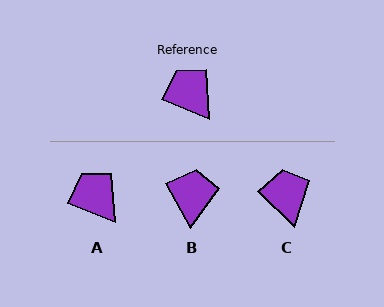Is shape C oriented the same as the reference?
No, it is off by about 23 degrees.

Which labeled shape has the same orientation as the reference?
A.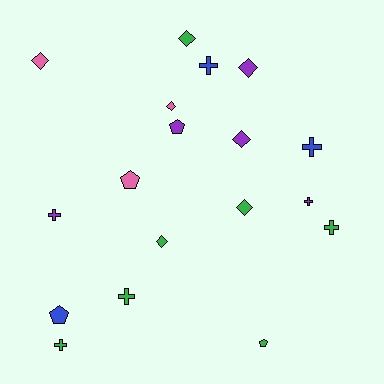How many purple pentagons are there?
There is 1 purple pentagon.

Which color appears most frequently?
Green, with 7 objects.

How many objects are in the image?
There are 18 objects.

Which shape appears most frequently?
Cross, with 7 objects.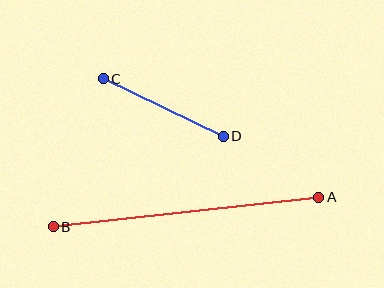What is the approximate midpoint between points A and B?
The midpoint is at approximately (186, 212) pixels.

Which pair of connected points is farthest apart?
Points A and B are farthest apart.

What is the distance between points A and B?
The distance is approximately 267 pixels.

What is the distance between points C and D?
The distance is approximately 133 pixels.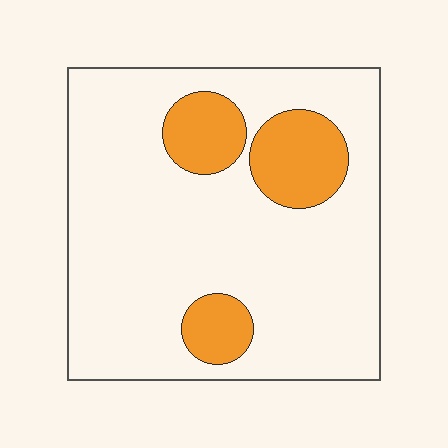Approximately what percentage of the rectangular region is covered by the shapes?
Approximately 20%.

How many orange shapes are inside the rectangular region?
3.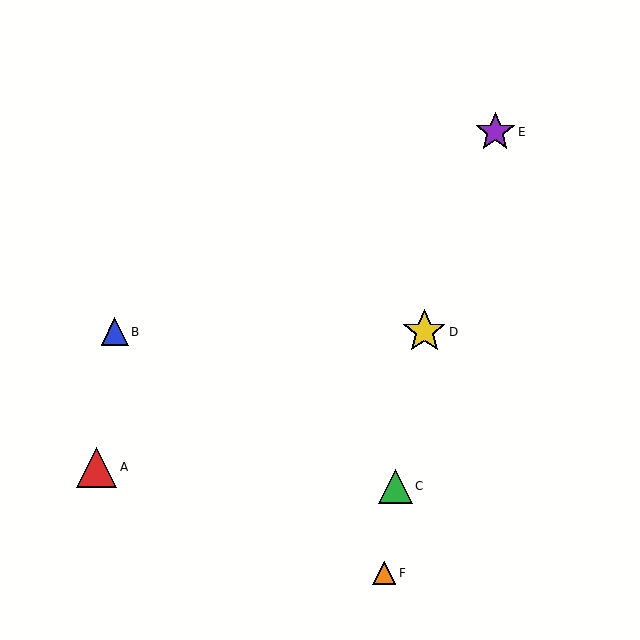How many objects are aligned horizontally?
2 objects (B, D) are aligned horizontally.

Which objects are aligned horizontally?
Objects B, D are aligned horizontally.